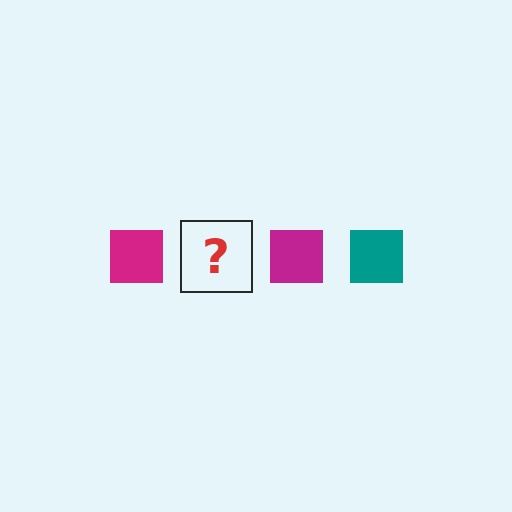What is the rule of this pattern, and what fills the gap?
The rule is that the pattern cycles through magenta, teal squares. The gap should be filled with a teal square.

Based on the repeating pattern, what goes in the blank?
The blank should be a teal square.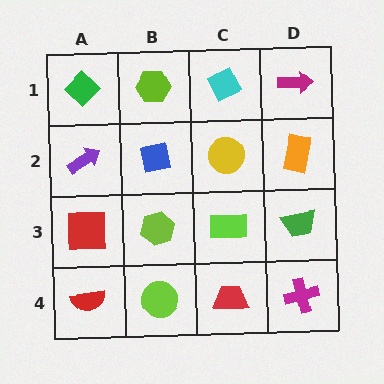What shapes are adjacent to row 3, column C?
A yellow circle (row 2, column C), a red trapezoid (row 4, column C), a lime hexagon (row 3, column B), a green trapezoid (row 3, column D).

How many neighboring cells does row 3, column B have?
4.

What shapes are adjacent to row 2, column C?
A cyan diamond (row 1, column C), a lime rectangle (row 3, column C), a blue square (row 2, column B), an orange rectangle (row 2, column D).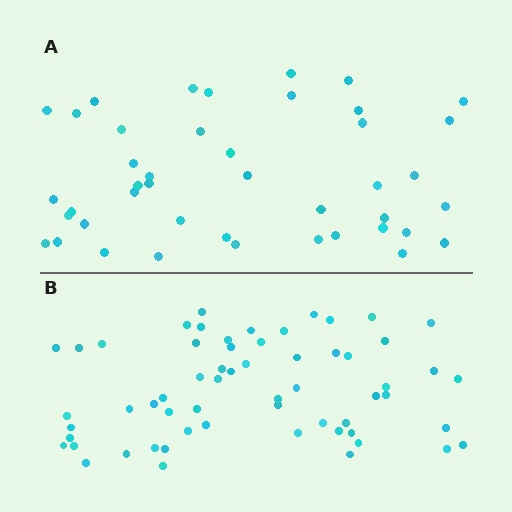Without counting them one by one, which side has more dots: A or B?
Region B (the bottom region) has more dots.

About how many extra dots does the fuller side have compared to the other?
Region B has approximately 15 more dots than region A.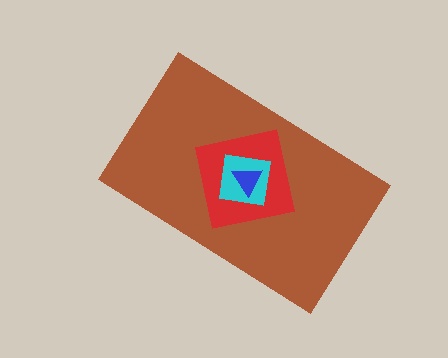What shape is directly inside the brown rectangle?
The red square.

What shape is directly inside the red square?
The cyan square.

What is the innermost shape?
The blue triangle.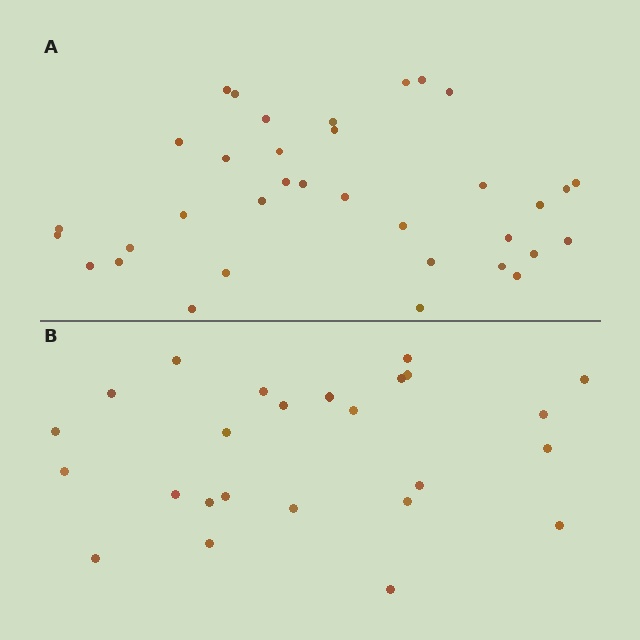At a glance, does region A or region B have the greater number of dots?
Region A (the top region) has more dots.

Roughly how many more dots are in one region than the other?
Region A has roughly 10 or so more dots than region B.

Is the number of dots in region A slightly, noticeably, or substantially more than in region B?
Region A has noticeably more, but not dramatically so. The ratio is roughly 1.4 to 1.